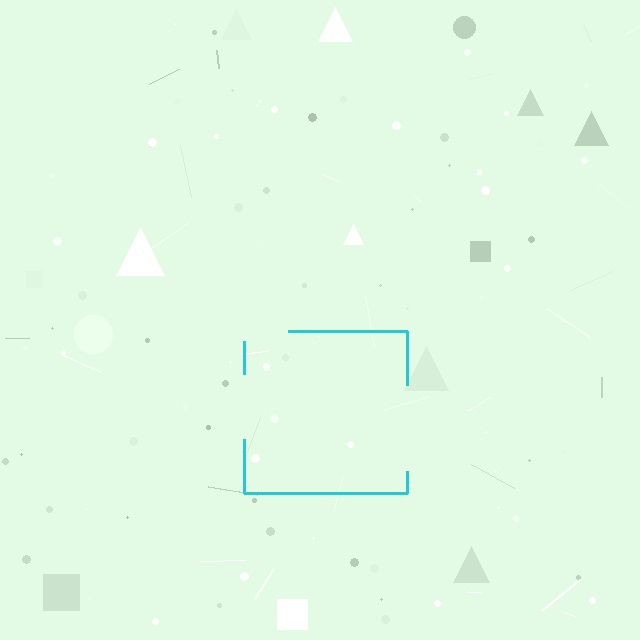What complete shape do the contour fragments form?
The contour fragments form a square.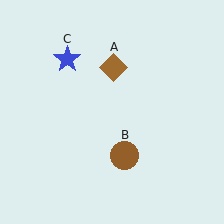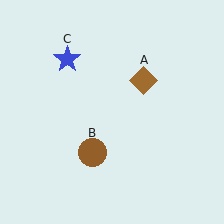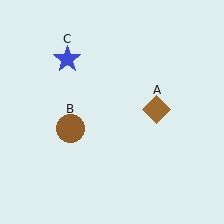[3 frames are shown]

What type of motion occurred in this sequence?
The brown diamond (object A), brown circle (object B) rotated clockwise around the center of the scene.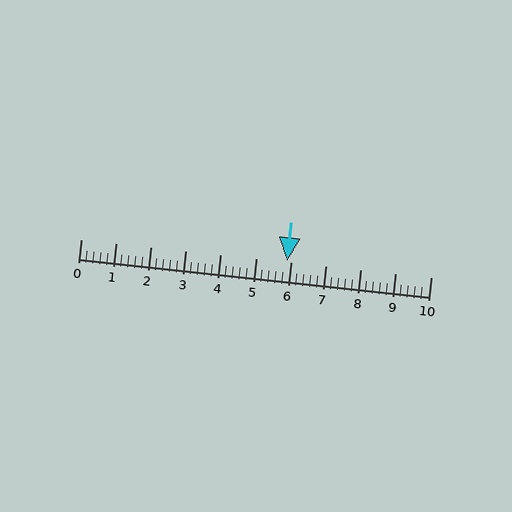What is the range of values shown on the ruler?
The ruler shows values from 0 to 10.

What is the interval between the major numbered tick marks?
The major tick marks are spaced 1 units apart.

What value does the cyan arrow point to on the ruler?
The cyan arrow points to approximately 5.9.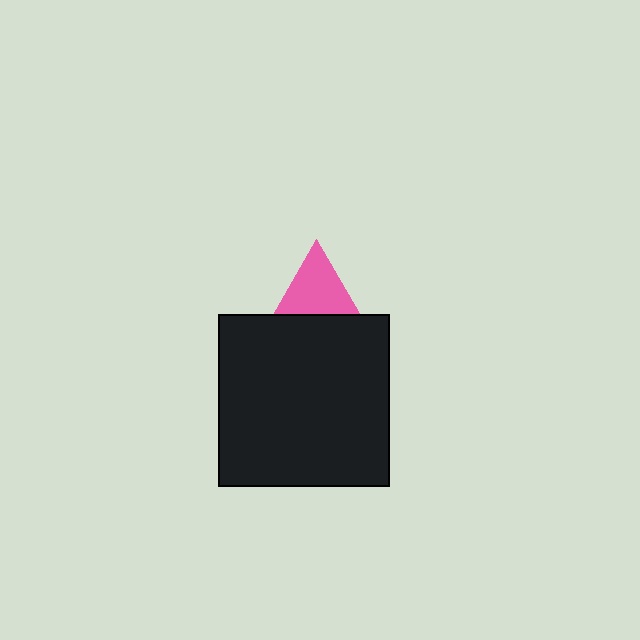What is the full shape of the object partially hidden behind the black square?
The partially hidden object is a pink triangle.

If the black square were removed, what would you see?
You would see the complete pink triangle.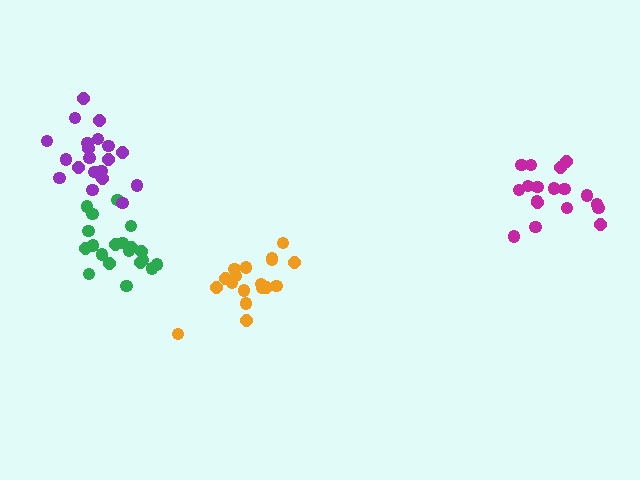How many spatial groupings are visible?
There are 4 spatial groupings.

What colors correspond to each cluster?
The clusters are colored: green, orange, magenta, purple.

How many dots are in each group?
Group 1: 20 dots, Group 2: 18 dots, Group 3: 18 dots, Group 4: 21 dots (77 total).